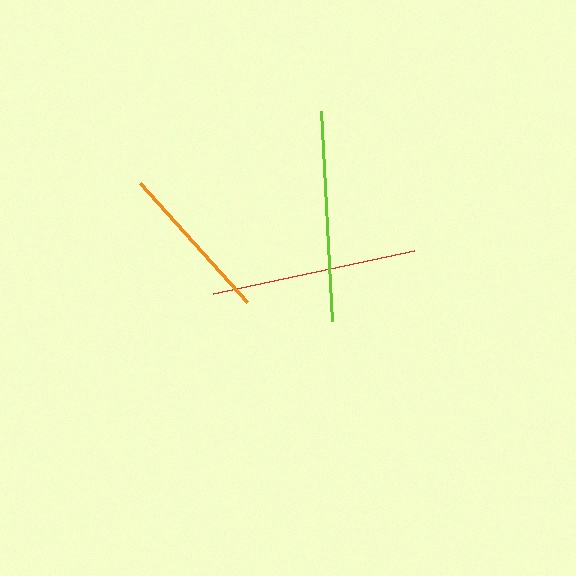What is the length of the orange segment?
The orange segment is approximately 160 pixels long.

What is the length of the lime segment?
The lime segment is approximately 210 pixels long.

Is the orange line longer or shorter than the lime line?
The lime line is longer than the orange line.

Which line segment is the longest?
The lime line is the longest at approximately 210 pixels.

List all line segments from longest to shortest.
From longest to shortest: lime, red, orange.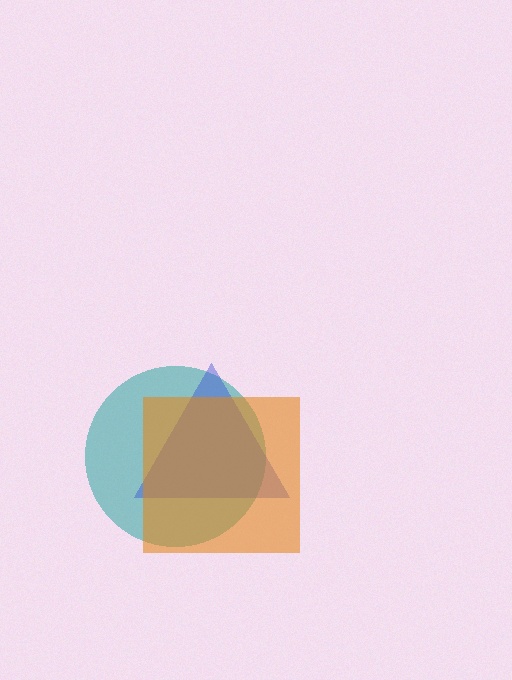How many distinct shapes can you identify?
There are 3 distinct shapes: a teal circle, a blue triangle, an orange square.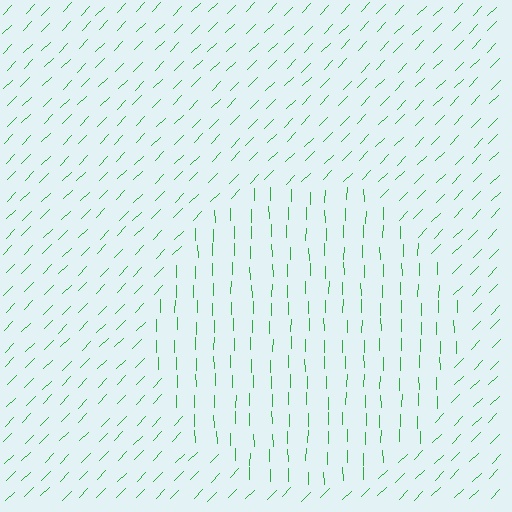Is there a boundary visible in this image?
Yes, there is a texture boundary formed by a change in line orientation.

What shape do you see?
I see a circle.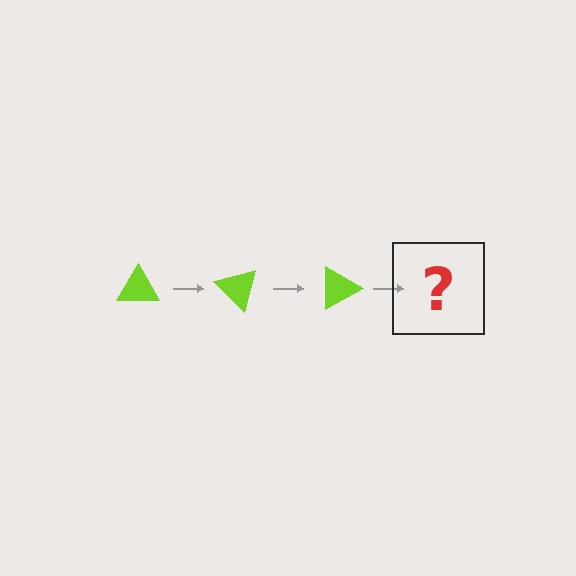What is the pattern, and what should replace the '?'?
The pattern is that the triangle rotates 45 degrees each step. The '?' should be a lime triangle rotated 135 degrees.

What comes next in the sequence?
The next element should be a lime triangle rotated 135 degrees.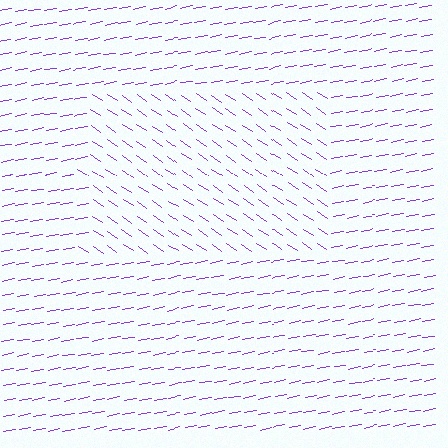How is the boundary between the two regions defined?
The boundary is defined purely by a change in line orientation (approximately 45 degrees difference). All lines are the same color and thickness.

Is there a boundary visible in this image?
Yes, there is a texture boundary formed by a change in line orientation.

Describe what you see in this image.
The image is filled with small purple line segments. A rectangle region in the image has lines oriented differently from the surrounding lines, creating a visible texture boundary.